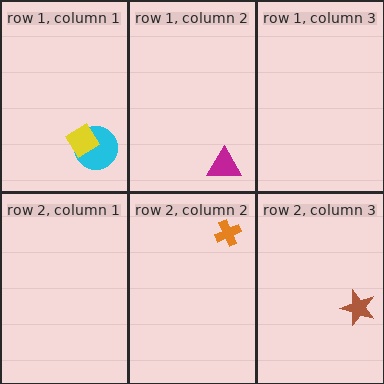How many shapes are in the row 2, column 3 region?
1.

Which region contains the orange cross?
The row 2, column 2 region.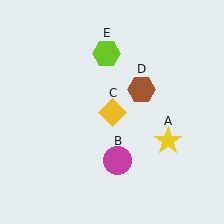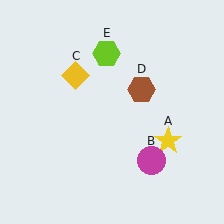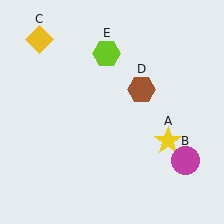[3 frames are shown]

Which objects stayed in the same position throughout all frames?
Yellow star (object A) and brown hexagon (object D) and lime hexagon (object E) remained stationary.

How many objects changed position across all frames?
2 objects changed position: magenta circle (object B), yellow diamond (object C).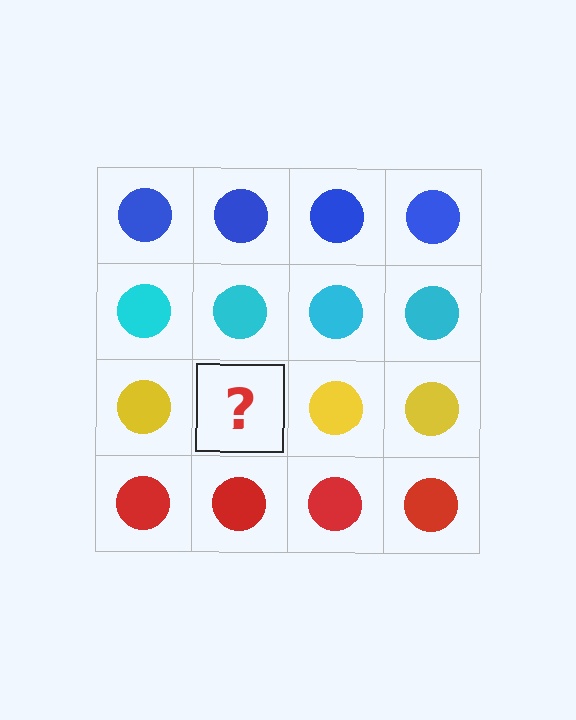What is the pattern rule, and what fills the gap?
The rule is that each row has a consistent color. The gap should be filled with a yellow circle.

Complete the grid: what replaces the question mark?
The question mark should be replaced with a yellow circle.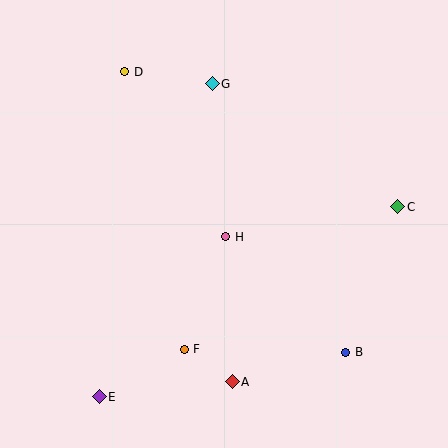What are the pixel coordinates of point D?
Point D is at (125, 72).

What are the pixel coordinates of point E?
Point E is at (99, 397).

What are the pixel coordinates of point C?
Point C is at (398, 207).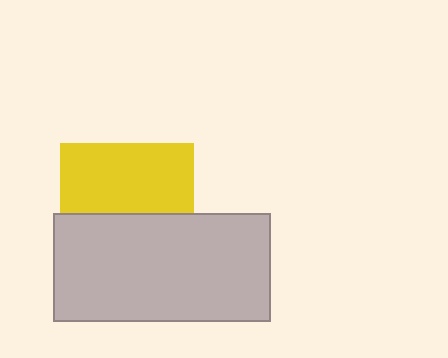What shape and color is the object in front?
The object in front is a light gray rectangle.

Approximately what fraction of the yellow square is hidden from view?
Roughly 48% of the yellow square is hidden behind the light gray rectangle.